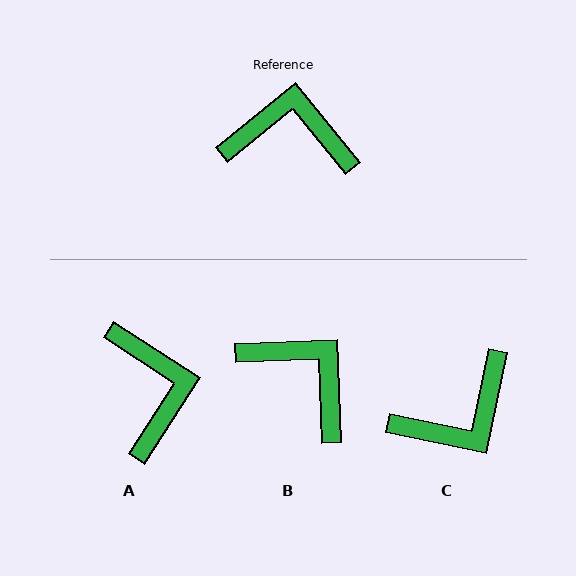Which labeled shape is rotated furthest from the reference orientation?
C, about 141 degrees away.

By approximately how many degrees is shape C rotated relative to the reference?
Approximately 141 degrees clockwise.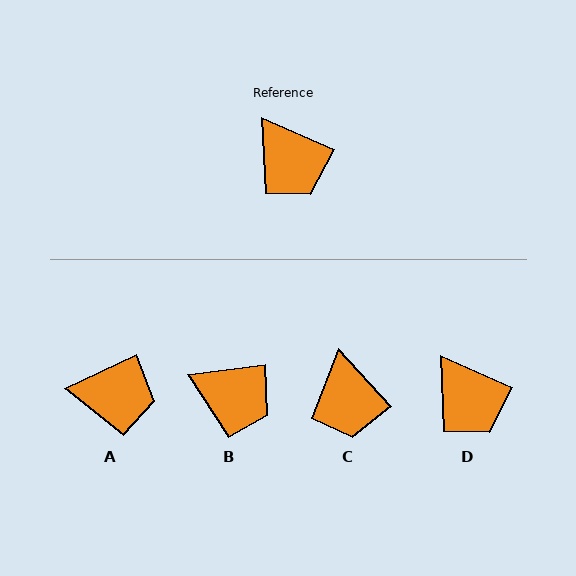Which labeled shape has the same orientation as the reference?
D.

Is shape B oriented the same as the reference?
No, it is off by about 30 degrees.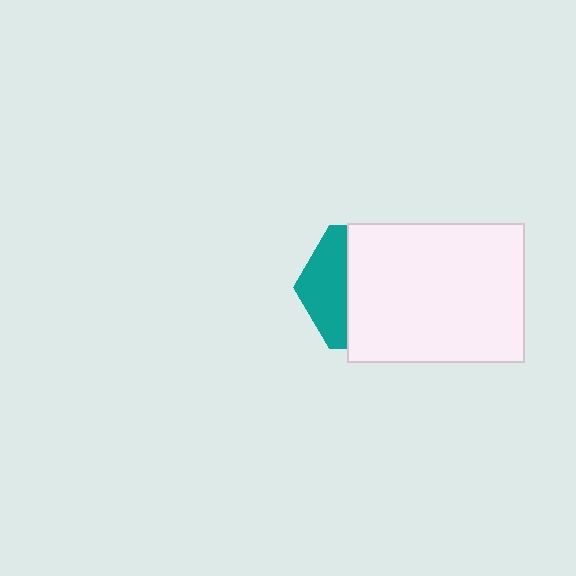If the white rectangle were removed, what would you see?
You would see the complete teal hexagon.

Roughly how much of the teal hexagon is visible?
A small part of it is visible (roughly 34%).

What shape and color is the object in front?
The object in front is a white rectangle.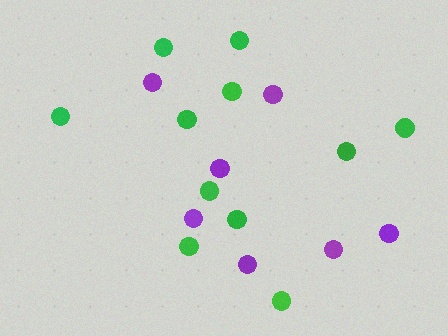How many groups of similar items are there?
There are 2 groups: one group of green circles (11) and one group of purple circles (7).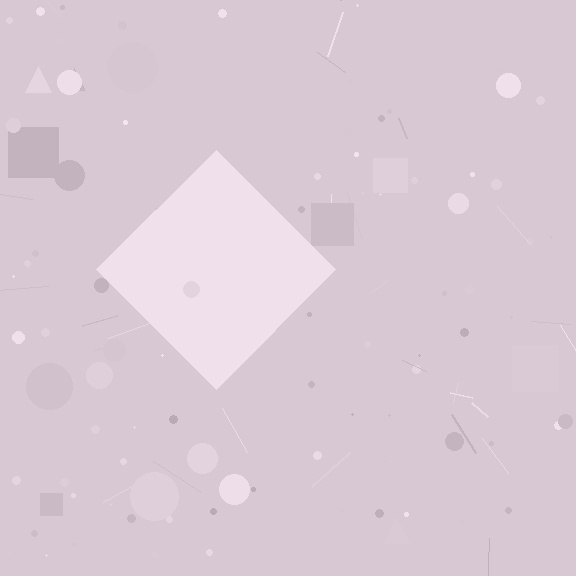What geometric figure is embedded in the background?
A diamond is embedded in the background.